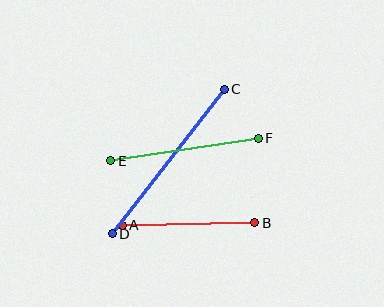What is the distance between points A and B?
The distance is approximately 133 pixels.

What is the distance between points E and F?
The distance is approximately 149 pixels.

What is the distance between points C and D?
The distance is approximately 183 pixels.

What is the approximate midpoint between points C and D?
The midpoint is at approximately (168, 162) pixels.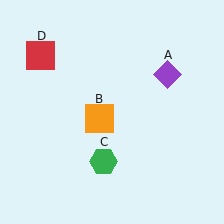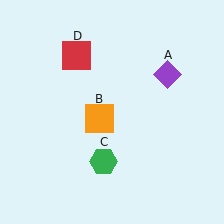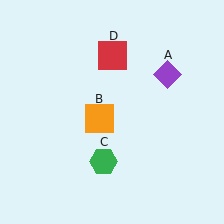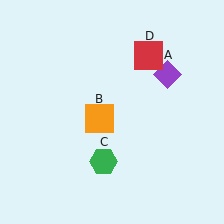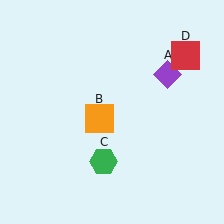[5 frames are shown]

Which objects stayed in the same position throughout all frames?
Purple diamond (object A) and orange square (object B) and green hexagon (object C) remained stationary.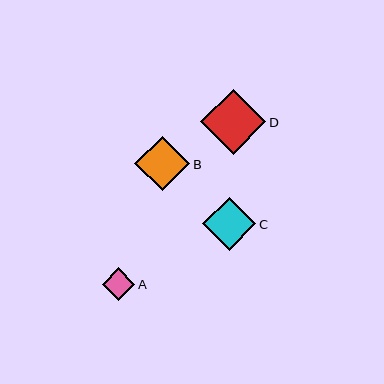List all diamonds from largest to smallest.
From largest to smallest: D, B, C, A.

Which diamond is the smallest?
Diamond A is the smallest with a size of approximately 33 pixels.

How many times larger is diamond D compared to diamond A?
Diamond D is approximately 2.0 times the size of diamond A.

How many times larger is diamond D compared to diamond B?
Diamond D is approximately 1.2 times the size of diamond B.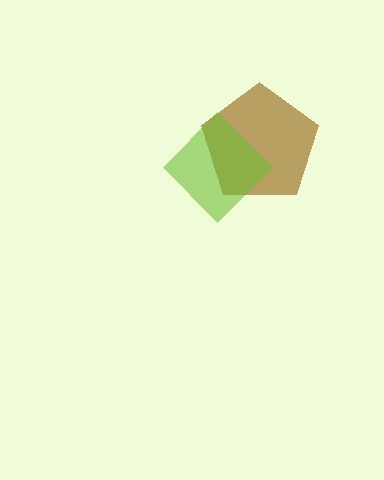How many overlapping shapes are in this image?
There are 2 overlapping shapes in the image.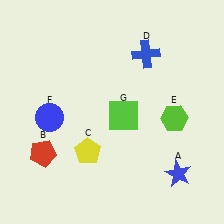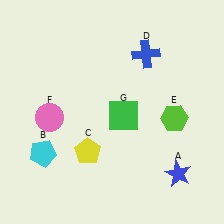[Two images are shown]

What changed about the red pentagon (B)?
In Image 1, B is red. In Image 2, it changed to cyan.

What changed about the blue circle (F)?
In Image 1, F is blue. In Image 2, it changed to pink.